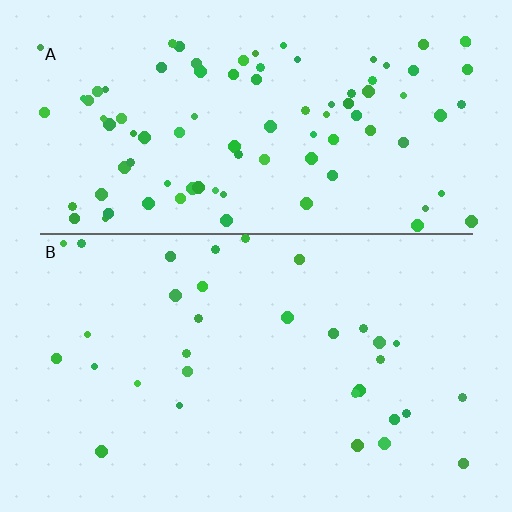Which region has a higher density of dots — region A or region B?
A (the top).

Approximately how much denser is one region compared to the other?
Approximately 3.0× — region A over region B.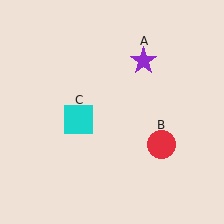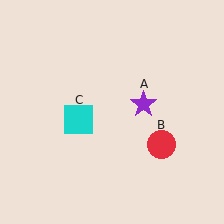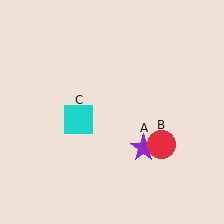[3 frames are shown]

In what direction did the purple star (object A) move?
The purple star (object A) moved down.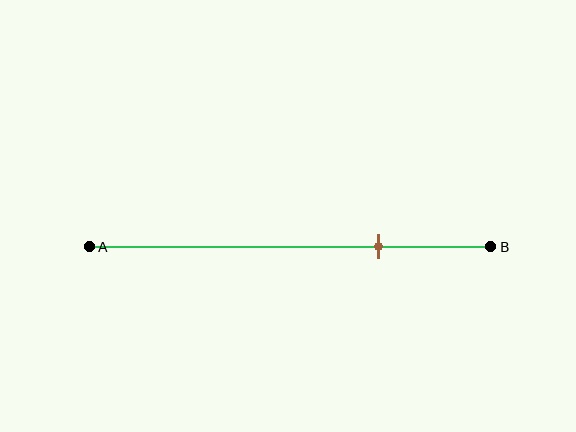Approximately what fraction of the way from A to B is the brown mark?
The brown mark is approximately 70% of the way from A to B.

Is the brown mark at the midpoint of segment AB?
No, the mark is at about 70% from A, not at the 50% midpoint.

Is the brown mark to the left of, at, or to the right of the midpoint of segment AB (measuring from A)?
The brown mark is to the right of the midpoint of segment AB.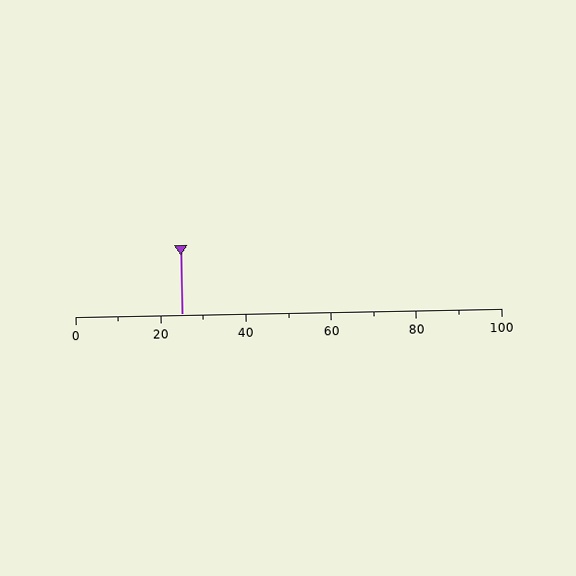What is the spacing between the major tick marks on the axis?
The major ticks are spaced 20 apart.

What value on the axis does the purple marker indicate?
The marker indicates approximately 25.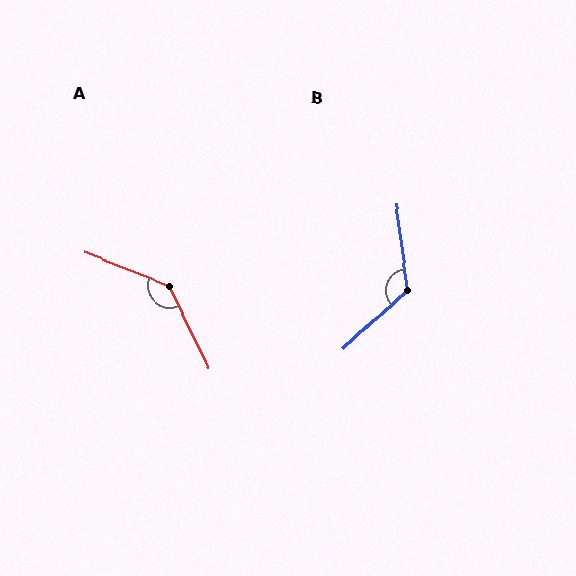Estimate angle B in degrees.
Approximately 125 degrees.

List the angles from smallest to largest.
B (125°), A (137°).